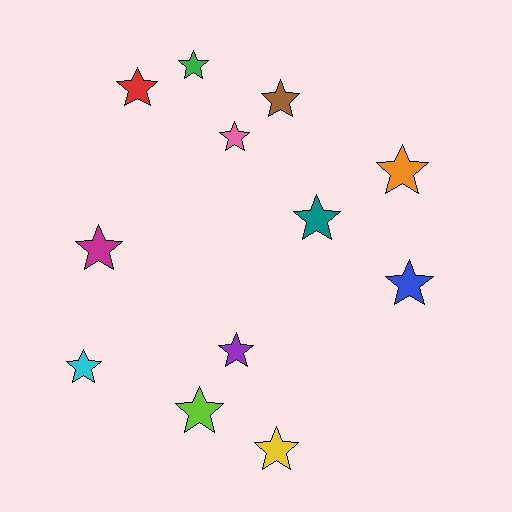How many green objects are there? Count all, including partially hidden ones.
There is 1 green object.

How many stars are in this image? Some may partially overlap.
There are 12 stars.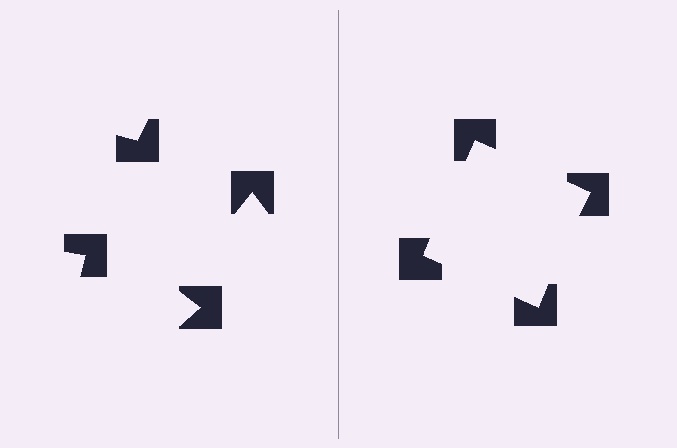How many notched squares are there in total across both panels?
8 — 4 on each side.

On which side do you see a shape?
An illusory square appears on the right side. On the left side the wedge cuts are rotated, so no coherent shape forms.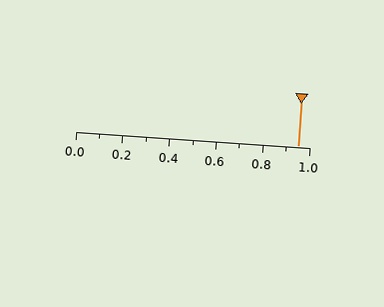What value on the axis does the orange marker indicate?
The marker indicates approximately 0.95.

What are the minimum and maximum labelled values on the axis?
The axis runs from 0.0 to 1.0.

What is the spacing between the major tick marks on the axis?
The major ticks are spaced 0.2 apart.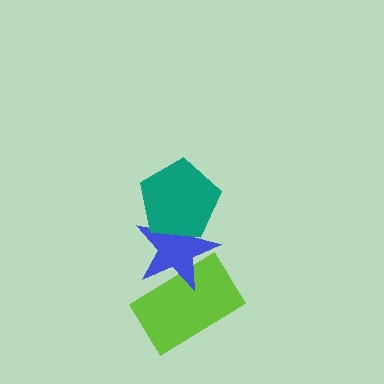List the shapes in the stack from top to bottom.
From top to bottom: the teal pentagon, the blue star, the lime rectangle.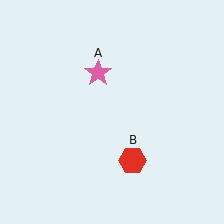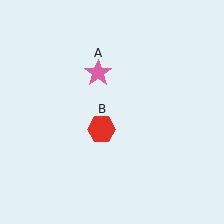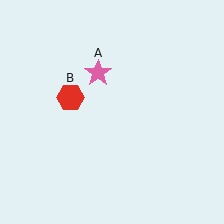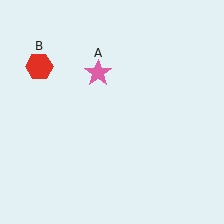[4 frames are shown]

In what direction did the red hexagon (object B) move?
The red hexagon (object B) moved up and to the left.